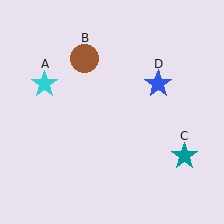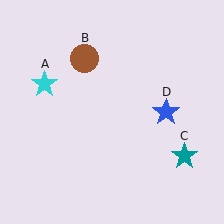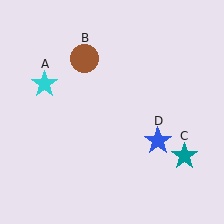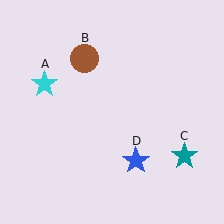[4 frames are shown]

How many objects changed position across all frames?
1 object changed position: blue star (object D).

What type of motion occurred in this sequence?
The blue star (object D) rotated clockwise around the center of the scene.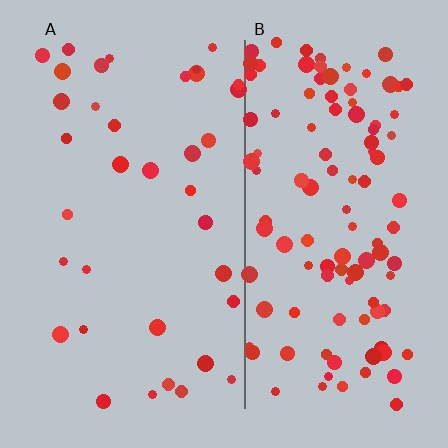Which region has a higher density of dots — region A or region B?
B (the right).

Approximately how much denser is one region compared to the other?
Approximately 3.1× — region B over region A.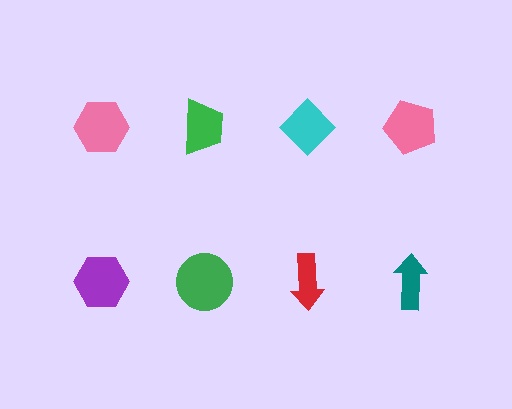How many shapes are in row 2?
4 shapes.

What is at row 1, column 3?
A cyan diamond.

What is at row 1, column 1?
A pink hexagon.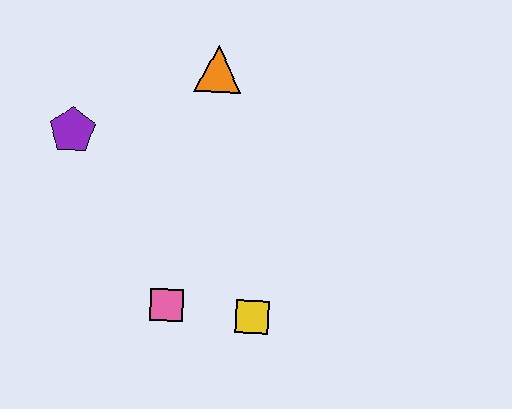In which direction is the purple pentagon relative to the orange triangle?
The purple pentagon is to the left of the orange triangle.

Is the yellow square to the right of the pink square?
Yes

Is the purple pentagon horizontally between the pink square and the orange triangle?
No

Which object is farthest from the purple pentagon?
The yellow square is farthest from the purple pentagon.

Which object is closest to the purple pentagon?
The orange triangle is closest to the purple pentagon.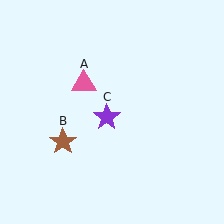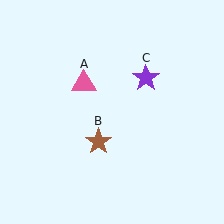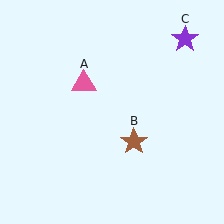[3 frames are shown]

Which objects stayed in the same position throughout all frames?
Pink triangle (object A) remained stationary.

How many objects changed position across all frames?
2 objects changed position: brown star (object B), purple star (object C).